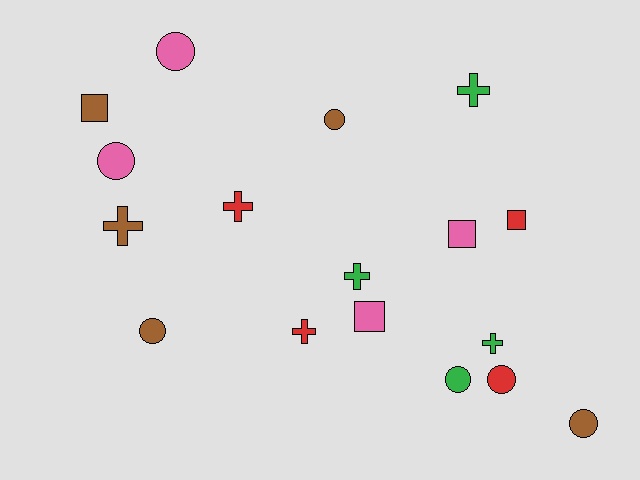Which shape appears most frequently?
Circle, with 7 objects.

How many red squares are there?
There is 1 red square.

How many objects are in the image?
There are 17 objects.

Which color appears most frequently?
Brown, with 5 objects.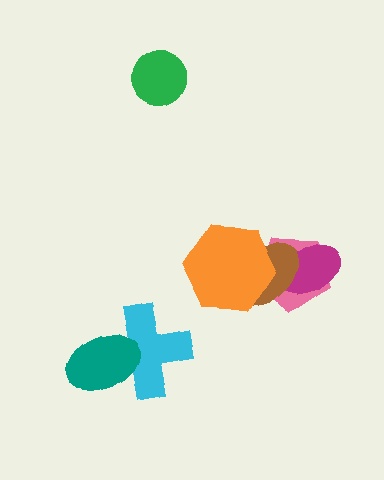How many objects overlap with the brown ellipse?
3 objects overlap with the brown ellipse.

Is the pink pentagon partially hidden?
Yes, it is partially covered by another shape.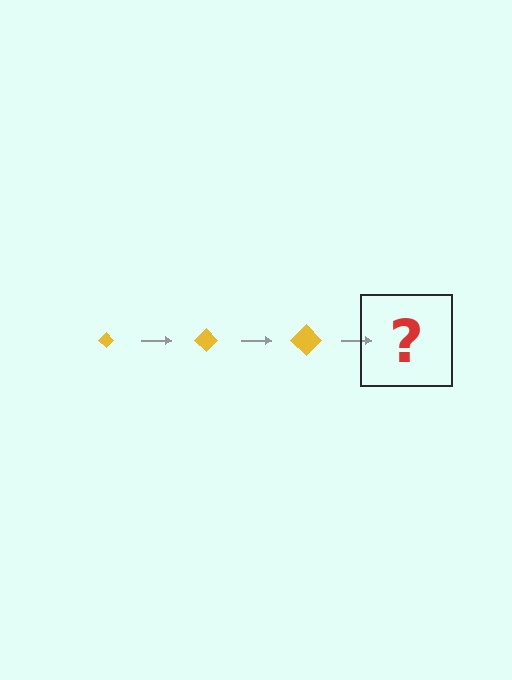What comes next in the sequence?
The next element should be a yellow diamond, larger than the previous one.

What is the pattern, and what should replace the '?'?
The pattern is that the diamond gets progressively larger each step. The '?' should be a yellow diamond, larger than the previous one.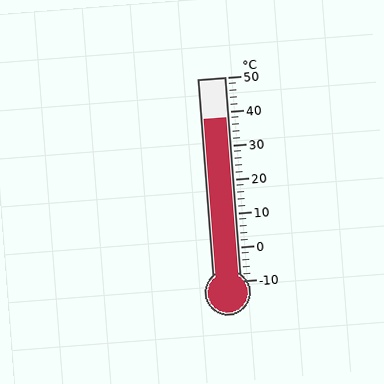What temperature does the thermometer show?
The thermometer shows approximately 38°C.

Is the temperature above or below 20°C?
The temperature is above 20°C.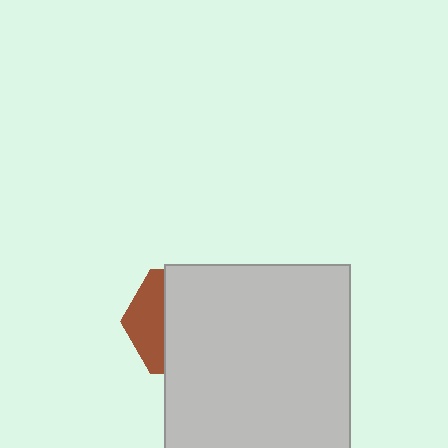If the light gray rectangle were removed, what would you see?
You would see the complete brown hexagon.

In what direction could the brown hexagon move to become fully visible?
The brown hexagon could move left. That would shift it out from behind the light gray rectangle entirely.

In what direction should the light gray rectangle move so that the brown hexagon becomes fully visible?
The light gray rectangle should move right. That is the shortest direction to clear the overlap and leave the brown hexagon fully visible.